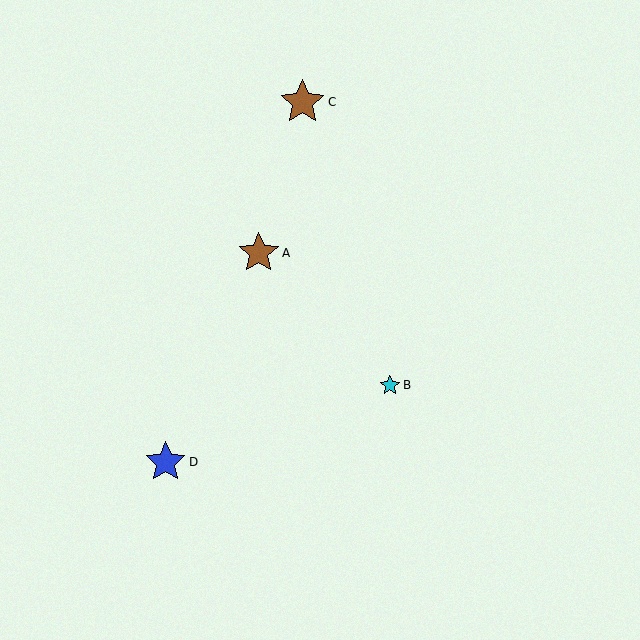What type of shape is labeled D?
Shape D is a blue star.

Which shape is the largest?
The brown star (labeled C) is the largest.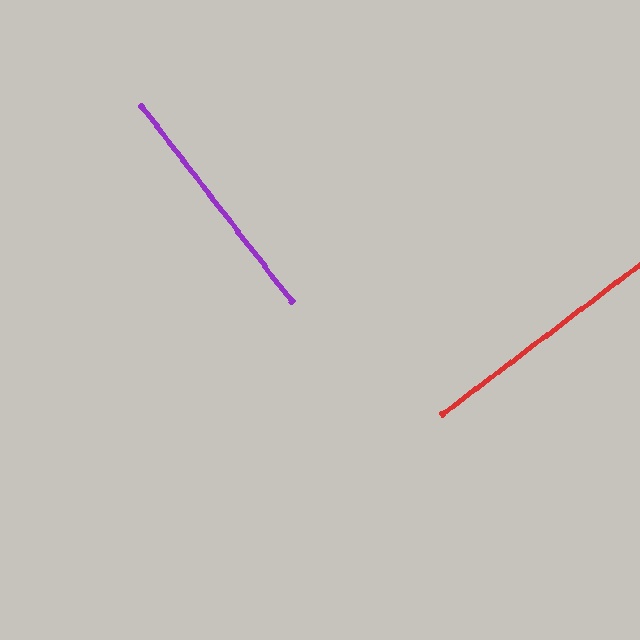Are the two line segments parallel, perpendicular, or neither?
Perpendicular — they meet at approximately 90°.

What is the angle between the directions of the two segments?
Approximately 90 degrees.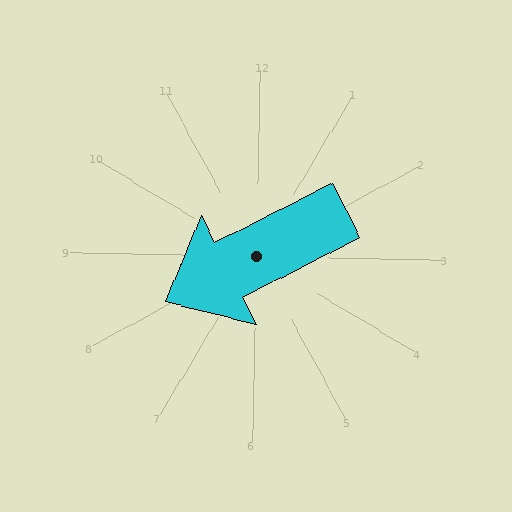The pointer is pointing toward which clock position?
Roughly 8 o'clock.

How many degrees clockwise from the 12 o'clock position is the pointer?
Approximately 242 degrees.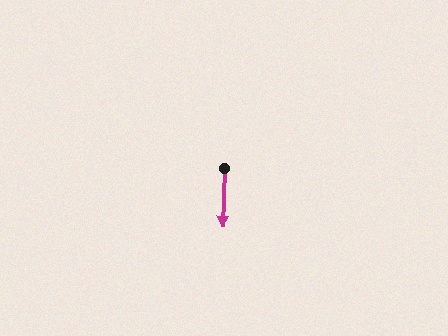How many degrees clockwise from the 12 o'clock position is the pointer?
Approximately 182 degrees.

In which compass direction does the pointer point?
South.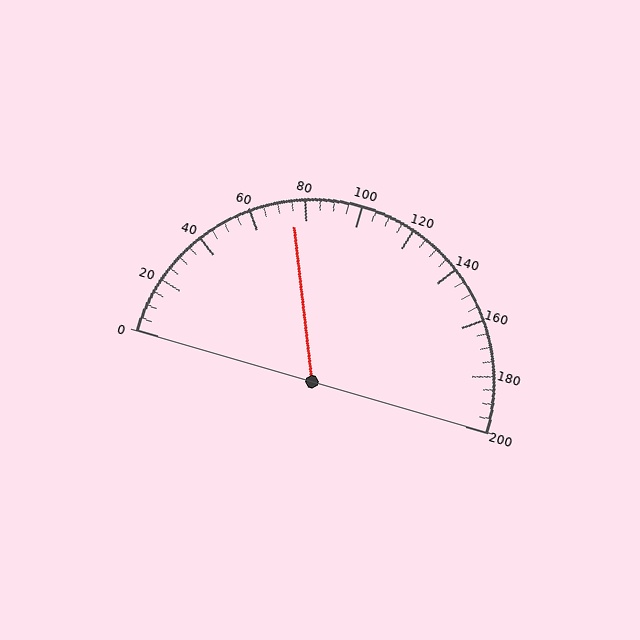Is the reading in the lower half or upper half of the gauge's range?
The reading is in the lower half of the range (0 to 200).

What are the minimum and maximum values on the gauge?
The gauge ranges from 0 to 200.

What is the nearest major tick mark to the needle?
The nearest major tick mark is 80.